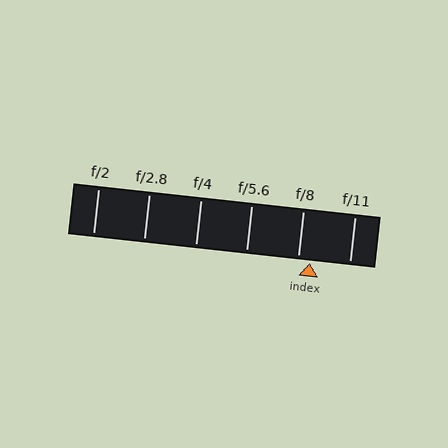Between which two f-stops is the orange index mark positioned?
The index mark is between f/8 and f/11.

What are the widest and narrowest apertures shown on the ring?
The widest aperture shown is f/2 and the narrowest is f/11.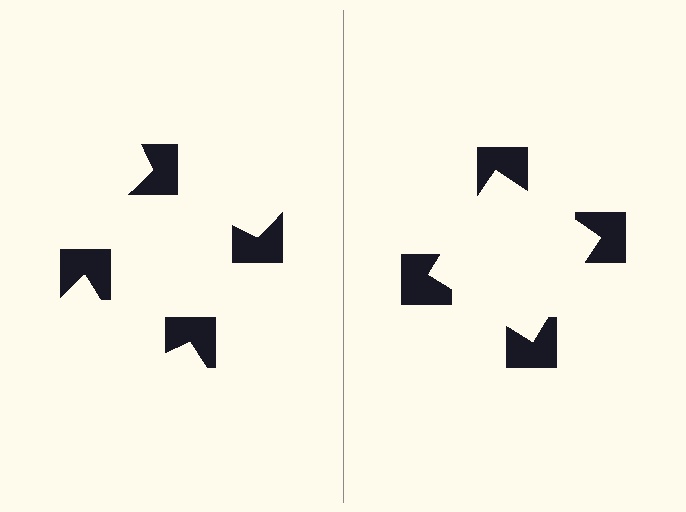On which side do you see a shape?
An illusory square appears on the right side. On the left side the wedge cuts are rotated, so no coherent shape forms.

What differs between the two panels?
The notched squares are positioned identically on both sides; only the wedge orientations differ. On the right they align to a square; on the left they are misaligned.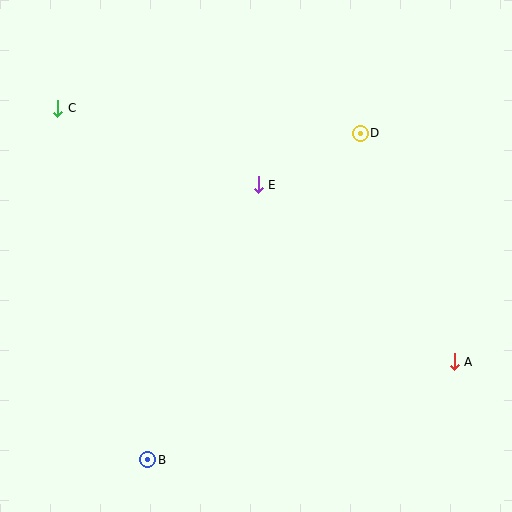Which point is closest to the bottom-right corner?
Point A is closest to the bottom-right corner.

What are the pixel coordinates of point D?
Point D is at (360, 133).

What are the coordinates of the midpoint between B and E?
The midpoint between B and E is at (203, 322).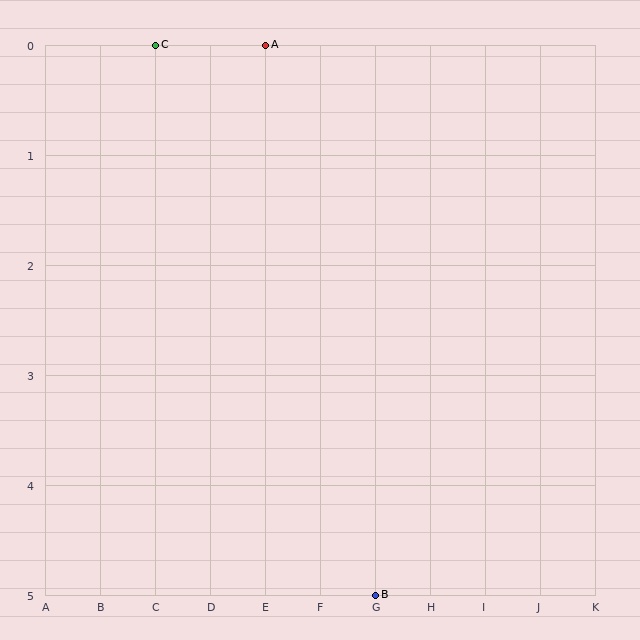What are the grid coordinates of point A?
Point A is at grid coordinates (E, 0).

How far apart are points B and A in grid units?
Points B and A are 2 columns and 5 rows apart (about 5.4 grid units diagonally).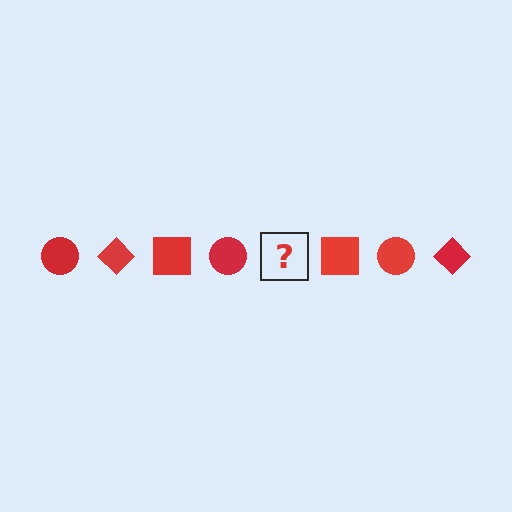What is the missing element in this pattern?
The missing element is a red diamond.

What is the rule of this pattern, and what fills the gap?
The rule is that the pattern cycles through circle, diamond, square shapes in red. The gap should be filled with a red diamond.